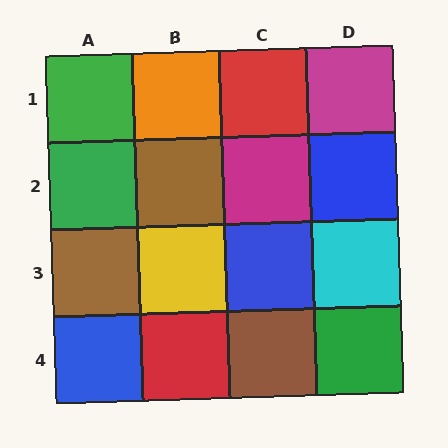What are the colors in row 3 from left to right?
Brown, yellow, blue, cyan.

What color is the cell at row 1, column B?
Orange.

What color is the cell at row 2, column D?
Blue.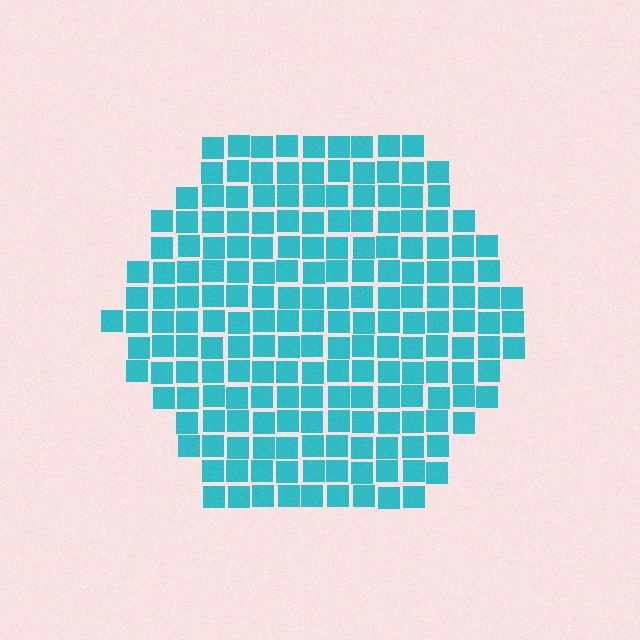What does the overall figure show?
The overall figure shows a hexagon.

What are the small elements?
The small elements are squares.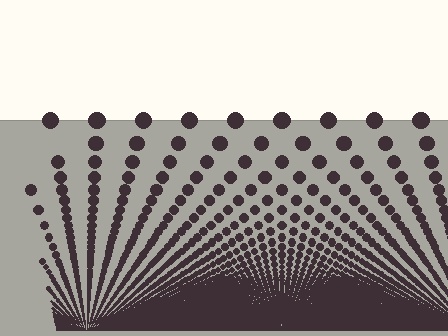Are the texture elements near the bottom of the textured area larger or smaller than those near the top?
Smaller. The gradient is inverted — elements near the bottom are smaller and denser.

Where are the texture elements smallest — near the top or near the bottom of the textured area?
Near the bottom.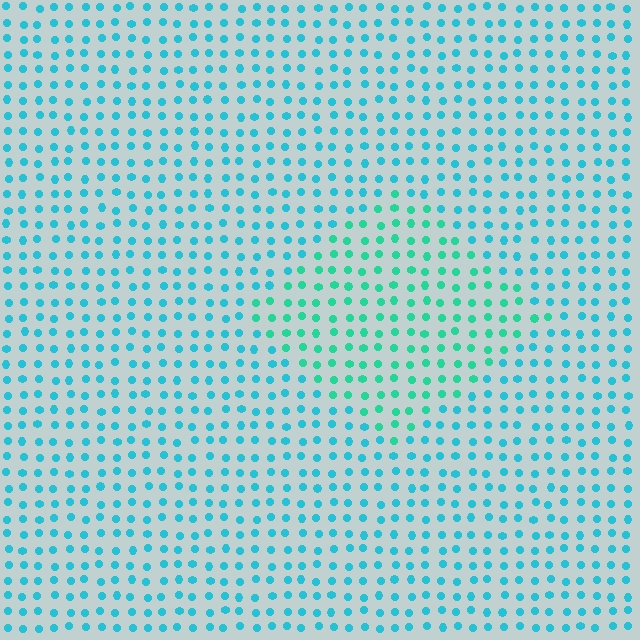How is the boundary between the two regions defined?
The boundary is defined purely by a slight shift in hue (about 27 degrees). Spacing, size, and orientation are identical on both sides.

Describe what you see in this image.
The image is filled with small cyan elements in a uniform arrangement. A diamond-shaped region is visible where the elements are tinted to a slightly different hue, forming a subtle color boundary.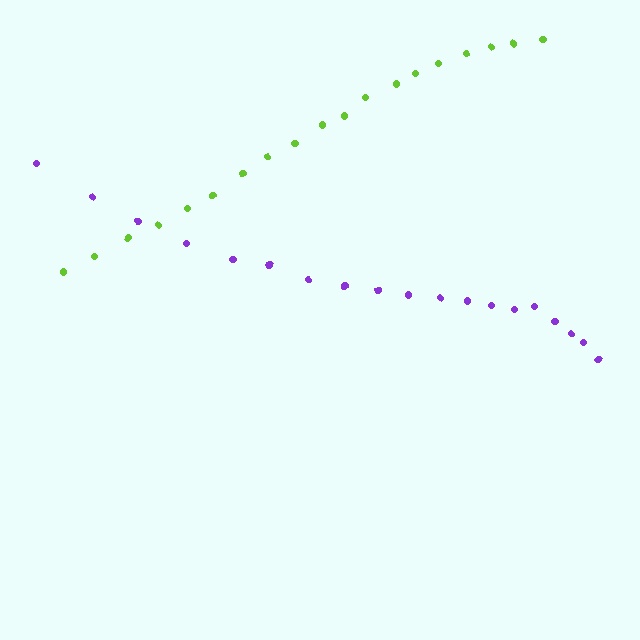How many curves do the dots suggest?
There are 2 distinct paths.